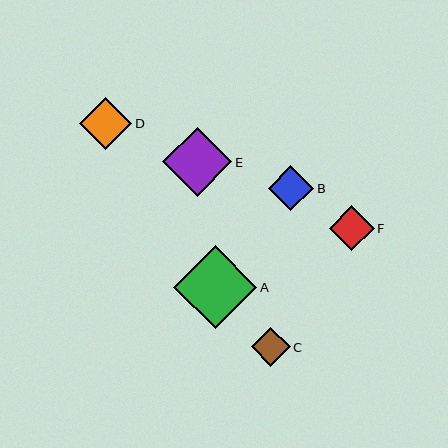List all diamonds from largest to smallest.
From largest to smallest: A, E, D, B, F, C.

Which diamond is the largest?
Diamond A is the largest with a size of approximately 83 pixels.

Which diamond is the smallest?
Diamond C is the smallest with a size of approximately 39 pixels.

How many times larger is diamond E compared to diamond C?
Diamond E is approximately 1.8 times the size of diamond C.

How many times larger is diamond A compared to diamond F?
Diamond A is approximately 1.8 times the size of diamond F.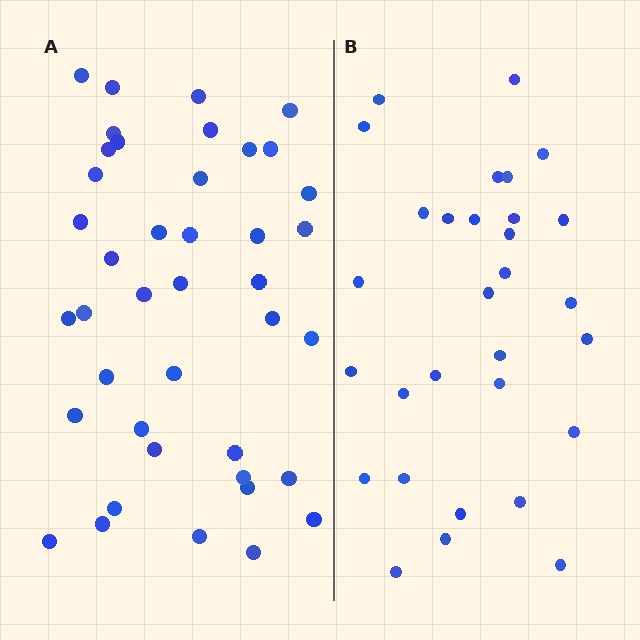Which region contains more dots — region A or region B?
Region A (the left region) has more dots.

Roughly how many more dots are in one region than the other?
Region A has roughly 12 or so more dots than region B.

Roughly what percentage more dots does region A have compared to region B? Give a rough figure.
About 35% more.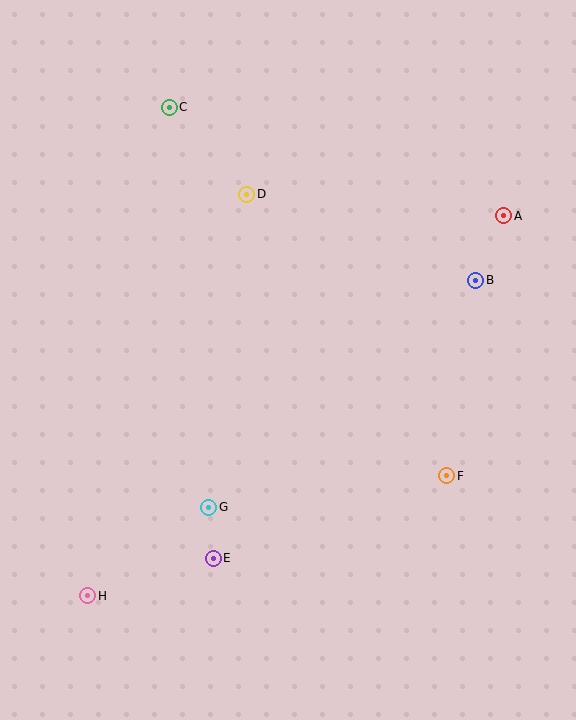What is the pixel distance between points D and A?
The distance between D and A is 258 pixels.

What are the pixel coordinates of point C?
Point C is at (169, 107).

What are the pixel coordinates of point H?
Point H is at (88, 596).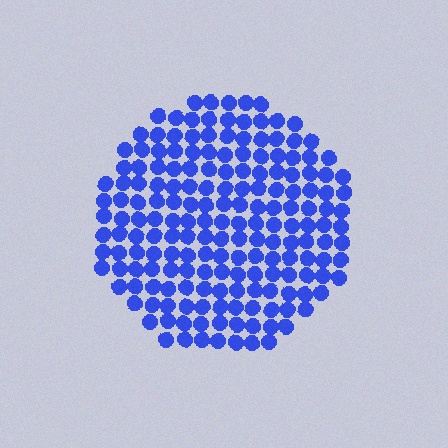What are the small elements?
The small elements are circles.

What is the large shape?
The large shape is a circle.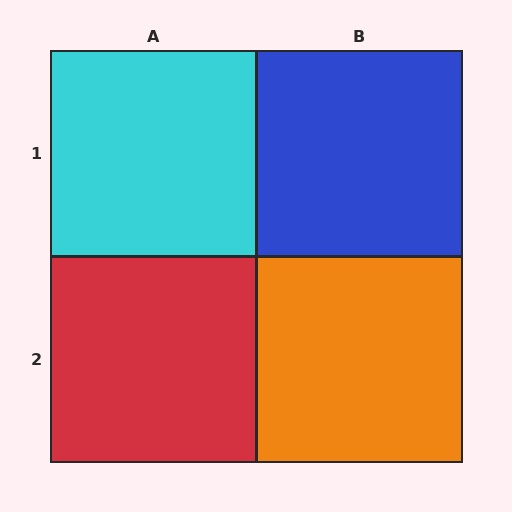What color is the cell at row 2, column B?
Orange.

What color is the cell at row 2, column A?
Red.